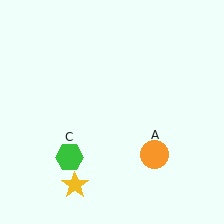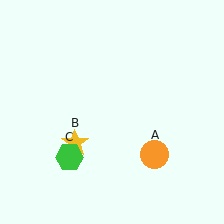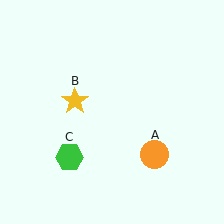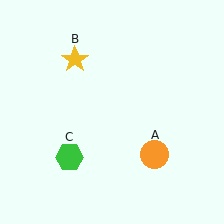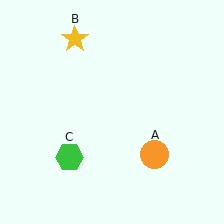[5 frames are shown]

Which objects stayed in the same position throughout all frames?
Orange circle (object A) and green hexagon (object C) remained stationary.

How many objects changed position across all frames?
1 object changed position: yellow star (object B).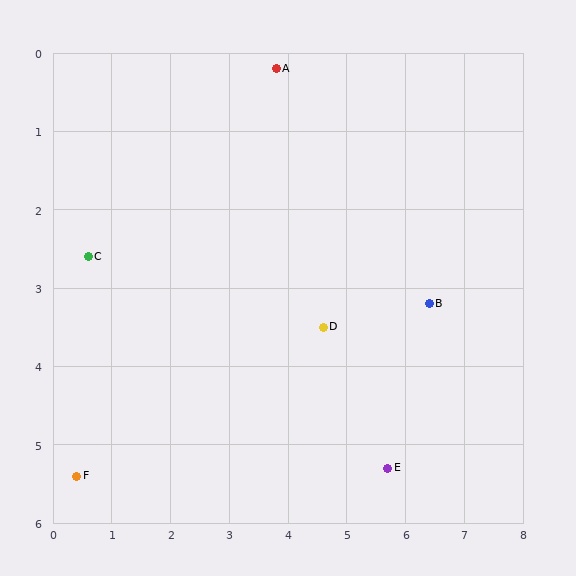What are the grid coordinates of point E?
Point E is at approximately (5.7, 5.3).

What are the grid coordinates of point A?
Point A is at approximately (3.8, 0.2).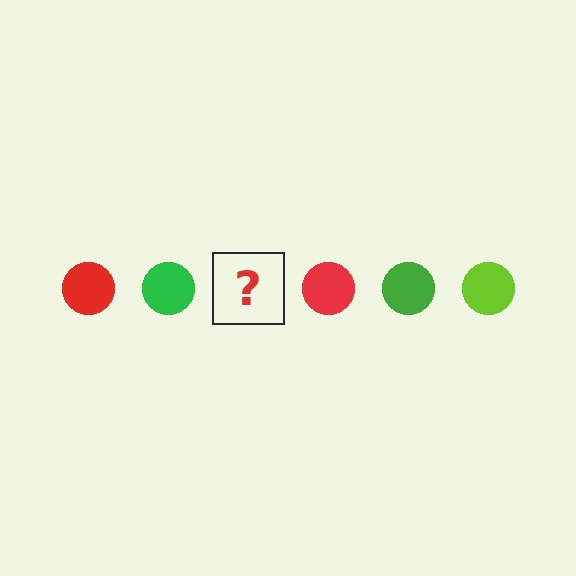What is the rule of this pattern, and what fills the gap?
The rule is that the pattern cycles through red, green, lime circles. The gap should be filled with a lime circle.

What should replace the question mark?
The question mark should be replaced with a lime circle.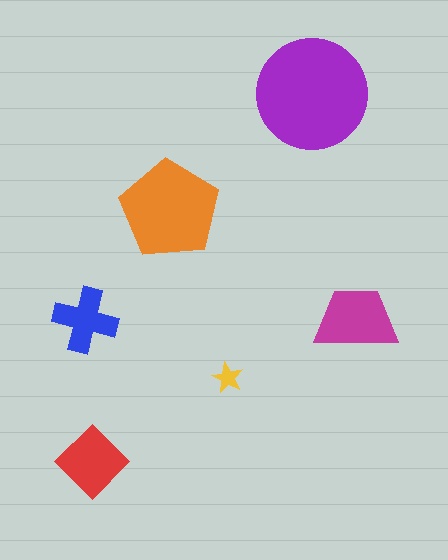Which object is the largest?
The purple circle.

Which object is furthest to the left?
The blue cross is leftmost.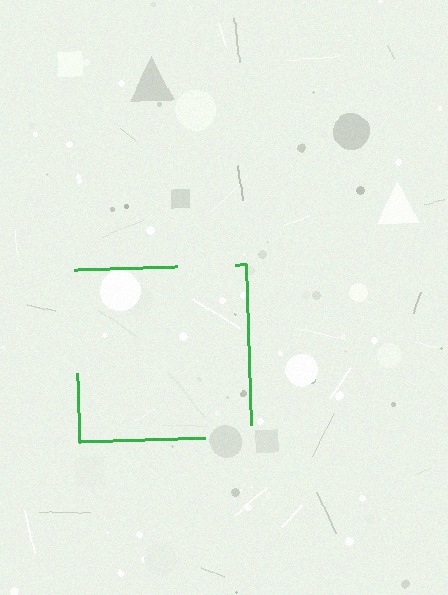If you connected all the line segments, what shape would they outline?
They would outline a square.